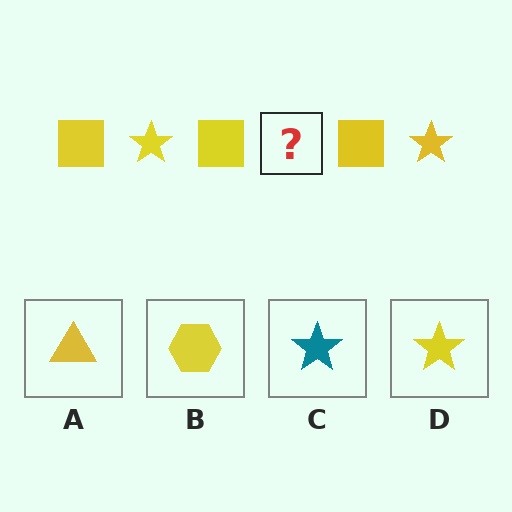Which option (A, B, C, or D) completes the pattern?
D.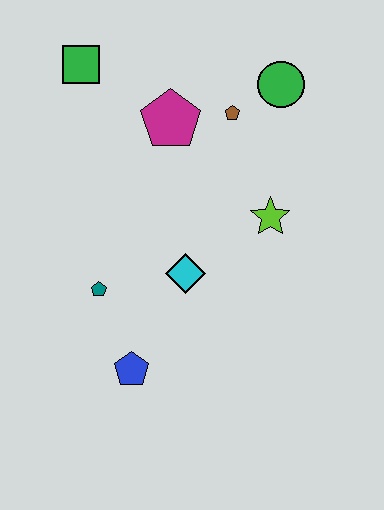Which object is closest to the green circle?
The brown pentagon is closest to the green circle.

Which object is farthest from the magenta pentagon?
The blue pentagon is farthest from the magenta pentagon.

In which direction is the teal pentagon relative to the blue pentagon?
The teal pentagon is above the blue pentagon.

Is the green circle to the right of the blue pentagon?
Yes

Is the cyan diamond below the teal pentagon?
No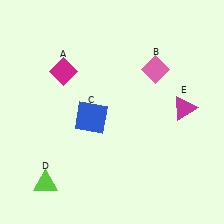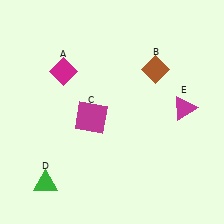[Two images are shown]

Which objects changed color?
B changed from pink to brown. C changed from blue to magenta. D changed from lime to green.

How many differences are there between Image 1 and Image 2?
There are 3 differences between the two images.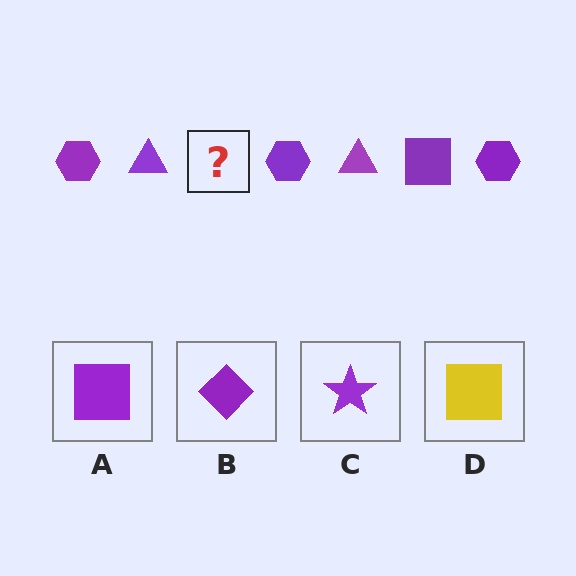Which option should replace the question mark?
Option A.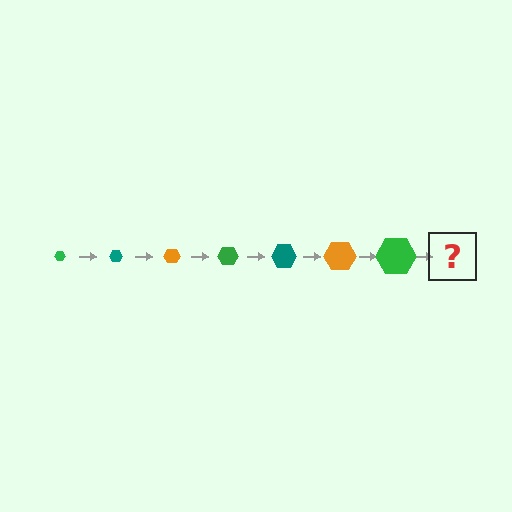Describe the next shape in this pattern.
It should be a teal hexagon, larger than the previous one.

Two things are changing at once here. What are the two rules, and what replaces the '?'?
The two rules are that the hexagon grows larger each step and the color cycles through green, teal, and orange. The '?' should be a teal hexagon, larger than the previous one.